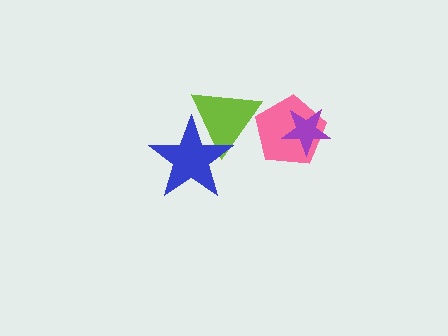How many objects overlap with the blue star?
1 object overlaps with the blue star.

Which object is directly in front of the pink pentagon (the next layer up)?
The purple star is directly in front of the pink pentagon.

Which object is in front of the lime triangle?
The blue star is in front of the lime triangle.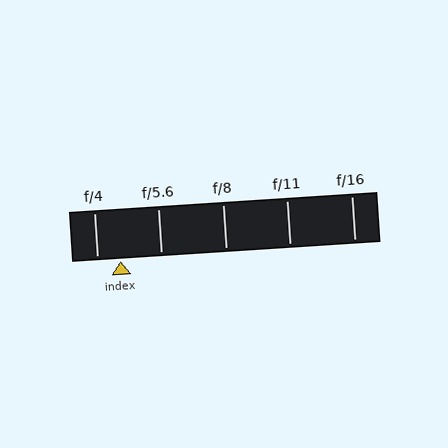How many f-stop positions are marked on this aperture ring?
There are 5 f-stop positions marked.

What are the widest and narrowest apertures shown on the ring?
The widest aperture shown is f/4 and the narrowest is f/16.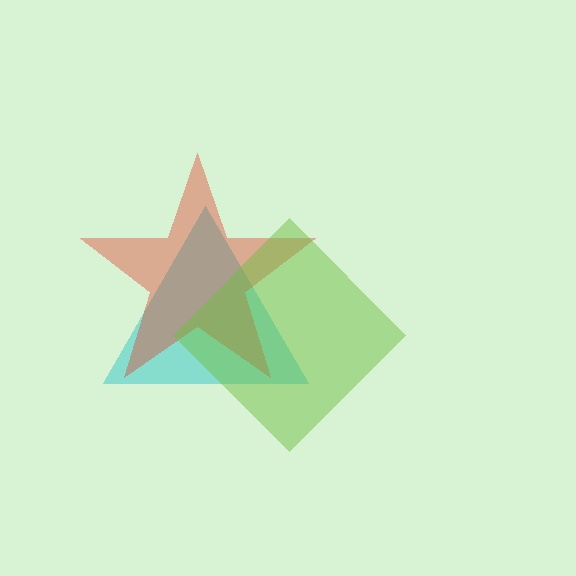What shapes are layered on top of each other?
The layered shapes are: a cyan triangle, a red star, a lime diamond.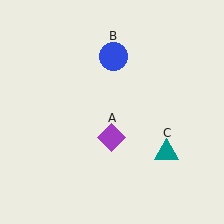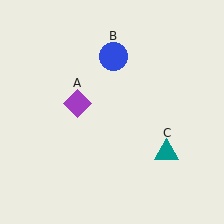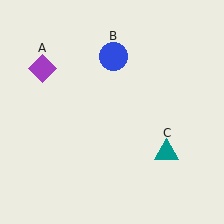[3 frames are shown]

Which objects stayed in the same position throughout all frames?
Blue circle (object B) and teal triangle (object C) remained stationary.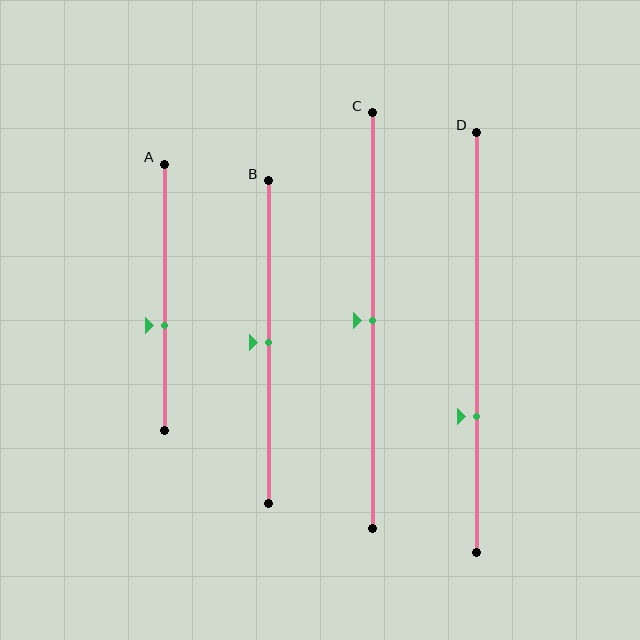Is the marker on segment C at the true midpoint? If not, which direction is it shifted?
Yes, the marker on segment C is at the true midpoint.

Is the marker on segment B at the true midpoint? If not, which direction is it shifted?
Yes, the marker on segment B is at the true midpoint.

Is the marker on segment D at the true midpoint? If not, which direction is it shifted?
No, the marker on segment D is shifted downward by about 18% of the segment length.